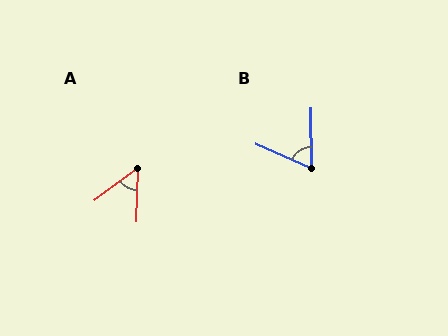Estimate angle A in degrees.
Approximately 51 degrees.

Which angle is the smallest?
A, at approximately 51 degrees.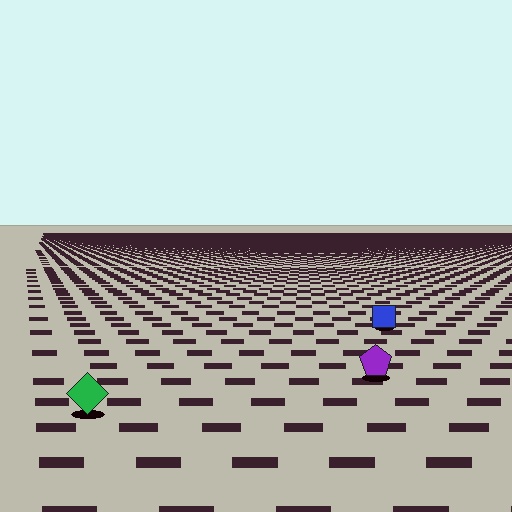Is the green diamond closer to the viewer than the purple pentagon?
Yes. The green diamond is closer — you can tell from the texture gradient: the ground texture is coarser near it.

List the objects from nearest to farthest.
From nearest to farthest: the green diamond, the purple pentagon, the blue square.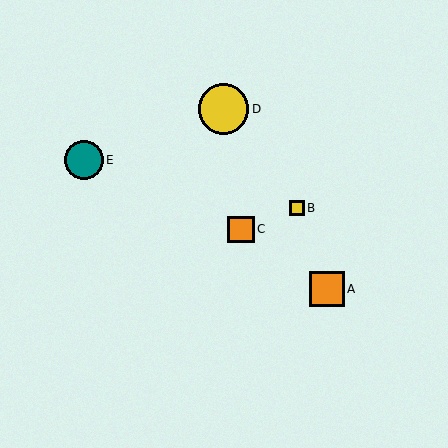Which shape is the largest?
The yellow circle (labeled D) is the largest.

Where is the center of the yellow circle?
The center of the yellow circle is at (223, 109).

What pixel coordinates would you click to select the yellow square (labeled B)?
Click at (297, 208) to select the yellow square B.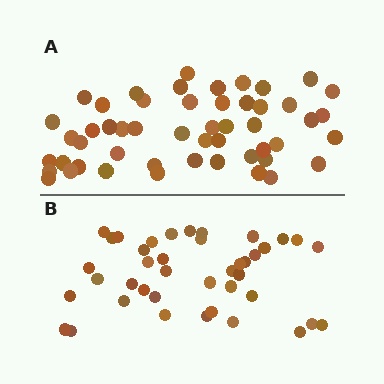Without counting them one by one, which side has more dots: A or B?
Region A (the top region) has more dots.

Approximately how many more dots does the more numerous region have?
Region A has roughly 10 or so more dots than region B.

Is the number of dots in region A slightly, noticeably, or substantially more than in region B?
Region A has only slightly more — the two regions are fairly close. The ratio is roughly 1.2 to 1.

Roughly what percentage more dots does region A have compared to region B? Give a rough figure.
About 25% more.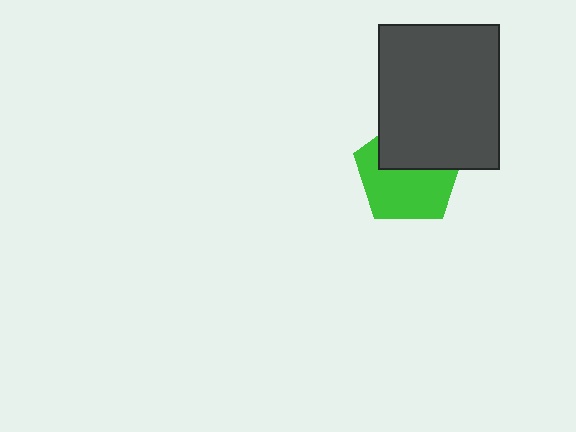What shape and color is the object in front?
The object in front is a dark gray rectangle.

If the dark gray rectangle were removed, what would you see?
You would see the complete green pentagon.